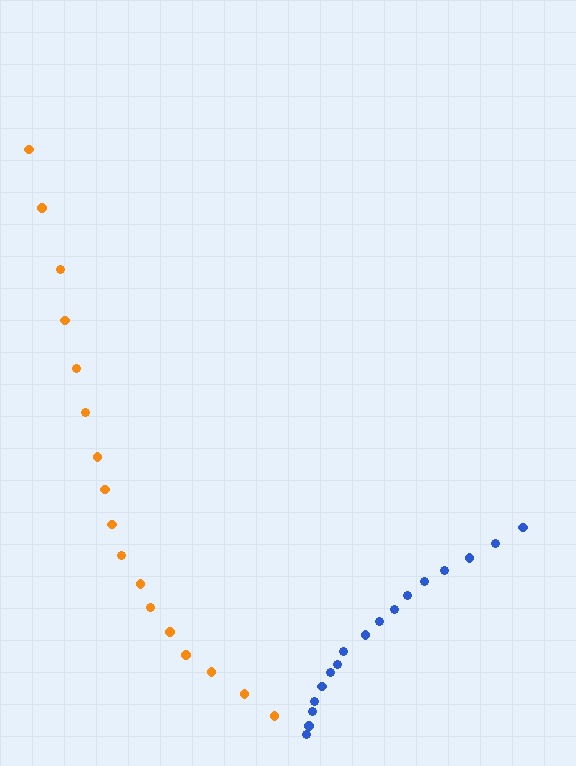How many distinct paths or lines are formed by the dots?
There are 2 distinct paths.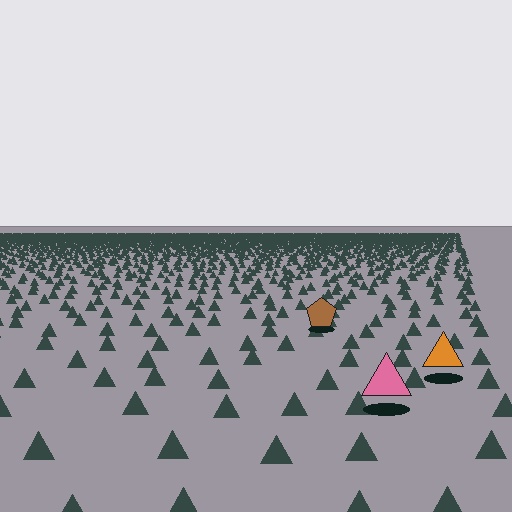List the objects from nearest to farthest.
From nearest to farthest: the pink triangle, the orange triangle, the brown pentagon.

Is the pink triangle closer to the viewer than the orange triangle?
Yes. The pink triangle is closer — you can tell from the texture gradient: the ground texture is coarser near it.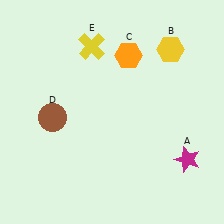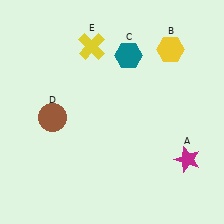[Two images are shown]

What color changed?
The hexagon (C) changed from orange in Image 1 to teal in Image 2.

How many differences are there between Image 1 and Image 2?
There is 1 difference between the two images.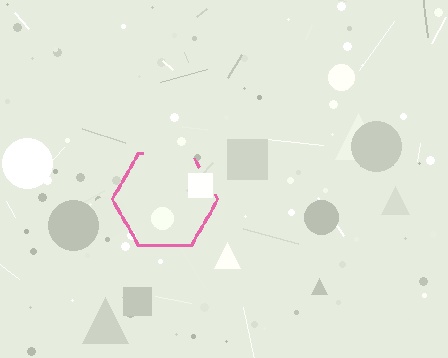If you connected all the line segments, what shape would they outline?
They would outline a hexagon.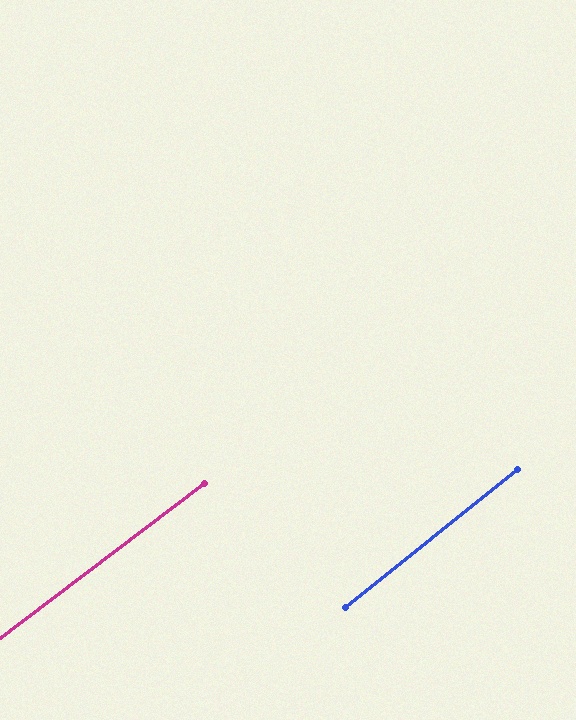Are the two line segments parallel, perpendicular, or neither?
Parallel — their directions differ by only 1.7°.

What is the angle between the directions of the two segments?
Approximately 2 degrees.